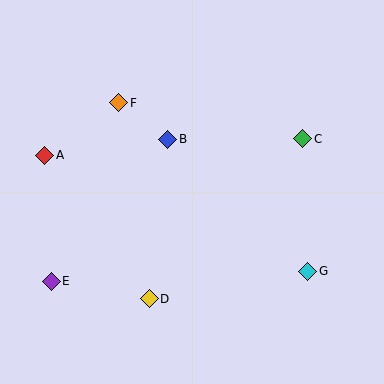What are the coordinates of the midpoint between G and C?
The midpoint between G and C is at (305, 205).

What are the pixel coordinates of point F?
Point F is at (119, 103).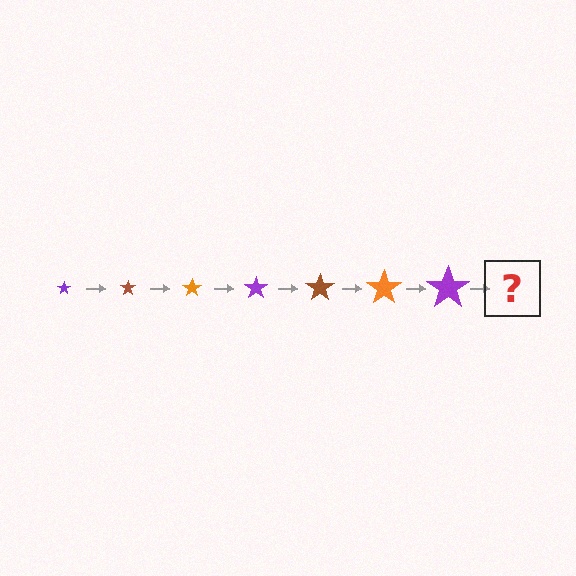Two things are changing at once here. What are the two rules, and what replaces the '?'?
The two rules are that the star grows larger each step and the color cycles through purple, brown, and orange. The '?' should be a brown star, larger than the previous one.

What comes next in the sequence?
The next element should be a brown star, larger than the previous one.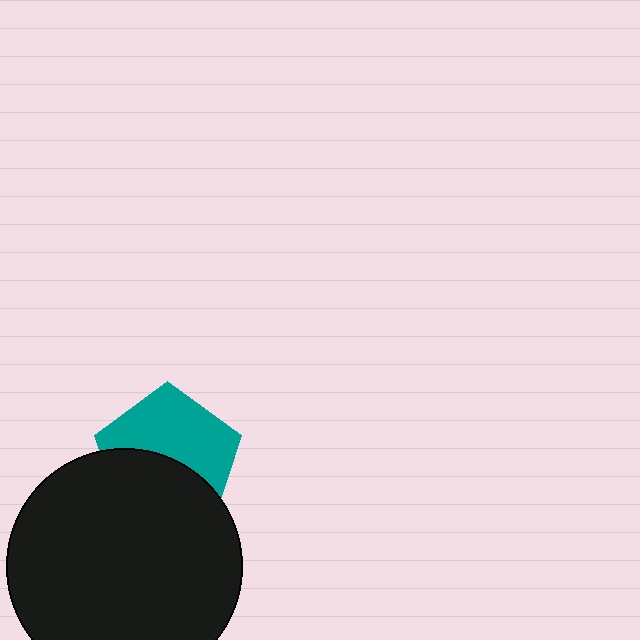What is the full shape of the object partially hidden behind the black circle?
The partially hidden object is a teal pentagon.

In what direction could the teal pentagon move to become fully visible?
The teal pentagon could move up. That would shift it out from behind the black circle entirely.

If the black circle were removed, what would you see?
You would see the complete teal pentagon.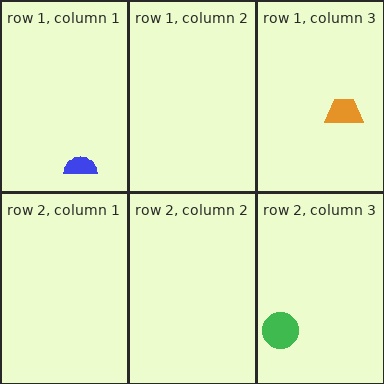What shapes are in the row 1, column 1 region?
The blue semicircle.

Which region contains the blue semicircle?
The row 1, column 1 region.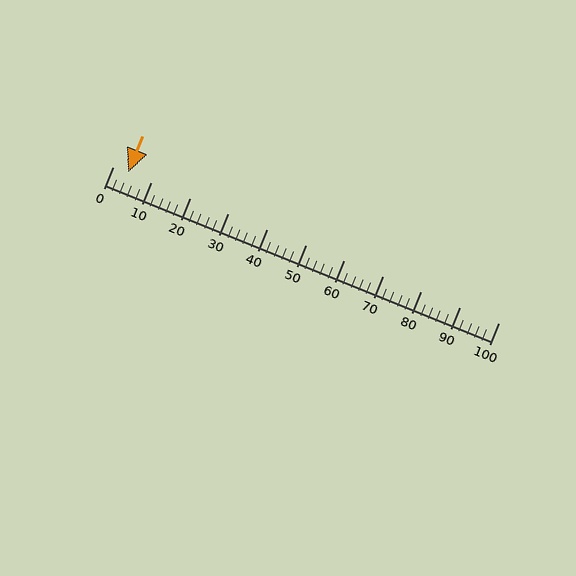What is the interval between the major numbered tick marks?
The major tick marks are spaced 10 units apart.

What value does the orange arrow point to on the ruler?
The orange arrow points to approximately 4.